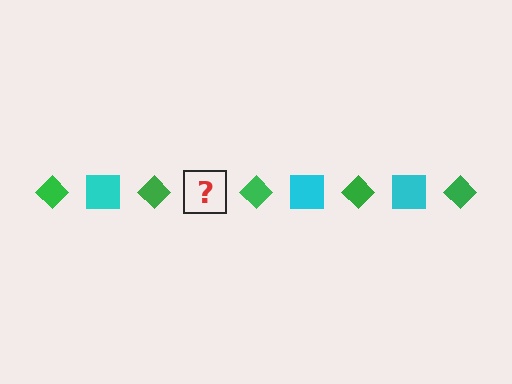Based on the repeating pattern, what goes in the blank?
The blank should be a cyan square.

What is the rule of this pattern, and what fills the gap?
The rule is that the pattern alternates between green diamond and cyan square. The gap should be filled with a cyan square.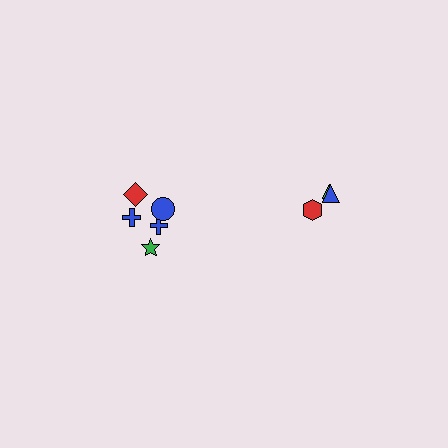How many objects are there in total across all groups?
There are 8 objects.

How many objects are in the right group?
There are 3 objects.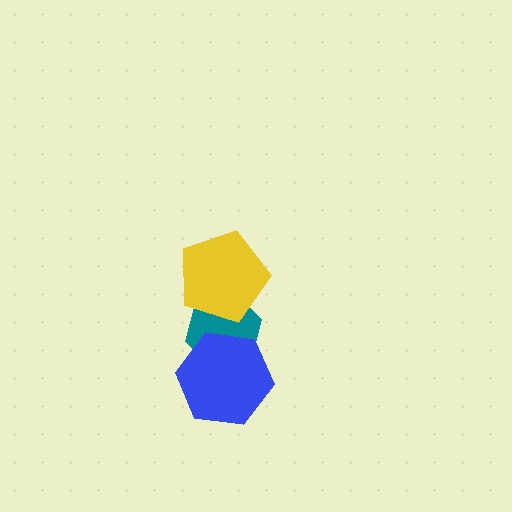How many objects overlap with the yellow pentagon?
1 object overlaps with the yellow pentagon.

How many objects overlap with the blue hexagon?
1 object overlaps with the blue hexagon.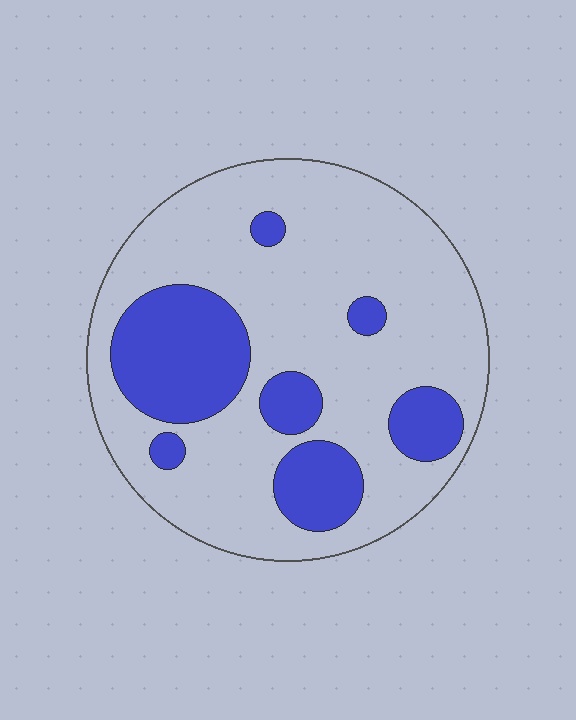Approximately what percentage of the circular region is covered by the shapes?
Approximately 25%.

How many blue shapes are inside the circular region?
7.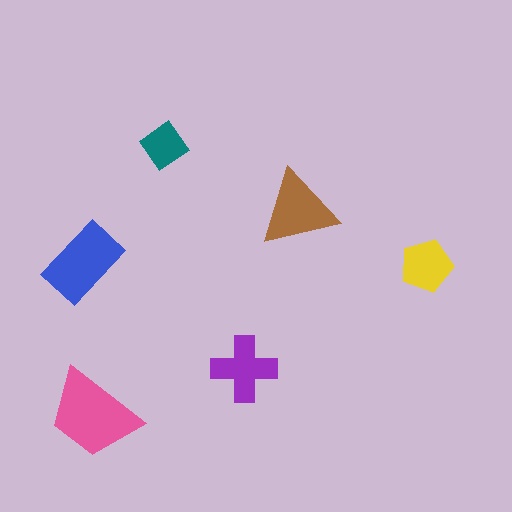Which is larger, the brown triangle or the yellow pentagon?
The brown triangle.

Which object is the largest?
The pink trapezoid.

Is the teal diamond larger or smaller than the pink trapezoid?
Smaller.